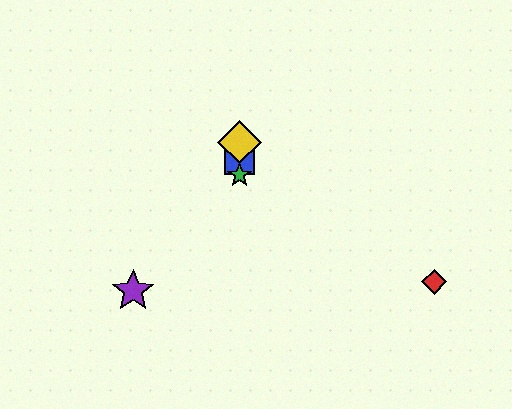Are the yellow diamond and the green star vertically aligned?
Yes, both are at x≈240.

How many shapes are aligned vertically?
3 shapes (the blue square, the green star, the yellow diamond) are aligned vertically.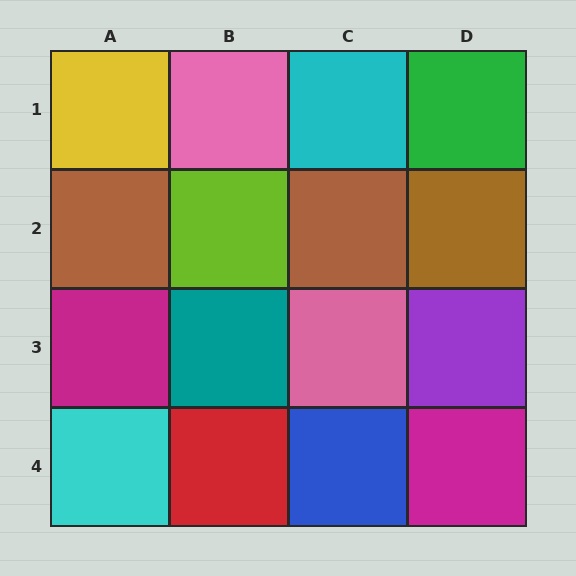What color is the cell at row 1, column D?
Green.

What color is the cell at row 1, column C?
Cyan.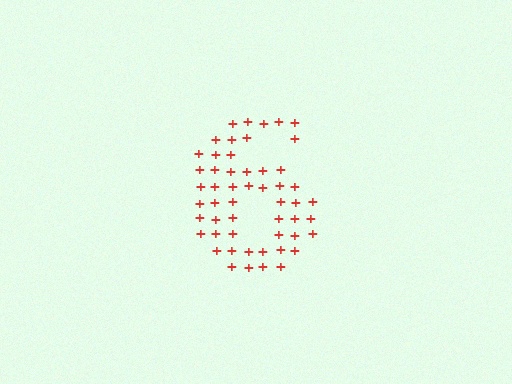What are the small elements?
The small elements are plus signs.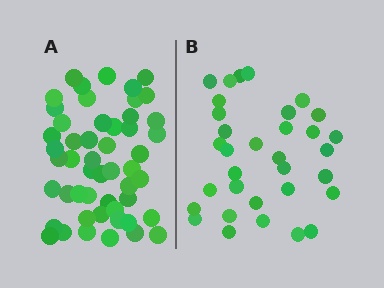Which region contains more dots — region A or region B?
Region A (the left region) has more dots.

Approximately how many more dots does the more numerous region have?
Region A has approximately 20 more dots than region B.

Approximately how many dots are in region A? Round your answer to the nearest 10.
About 50 dots. (The exact count is 51, which rounds to 50.)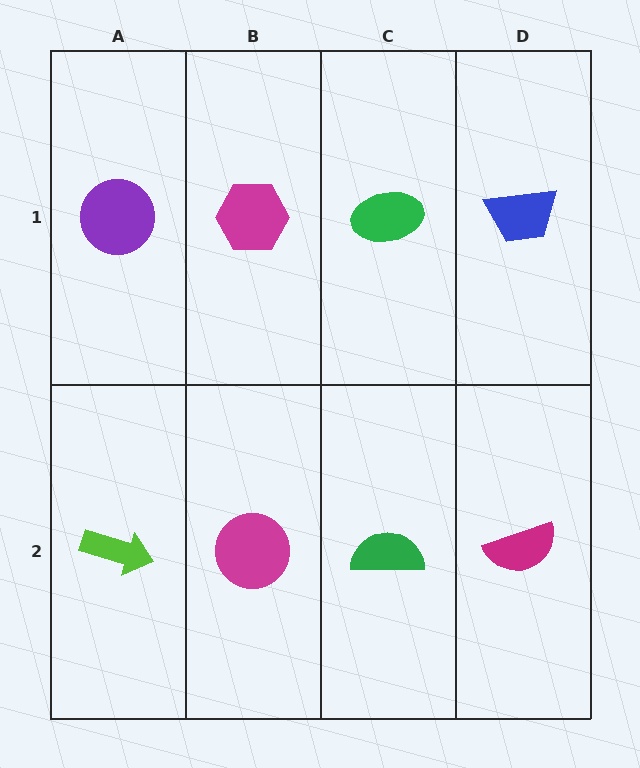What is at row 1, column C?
A green ellipse.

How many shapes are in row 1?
4 shapes.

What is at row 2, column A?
A lime arrow.